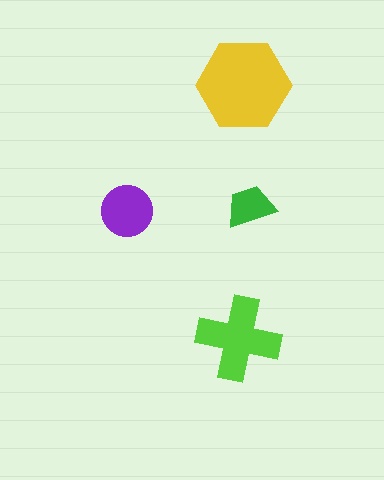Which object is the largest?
The yellow hexagon.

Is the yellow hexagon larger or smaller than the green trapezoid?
Larger.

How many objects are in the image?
There are 4 objects in the image.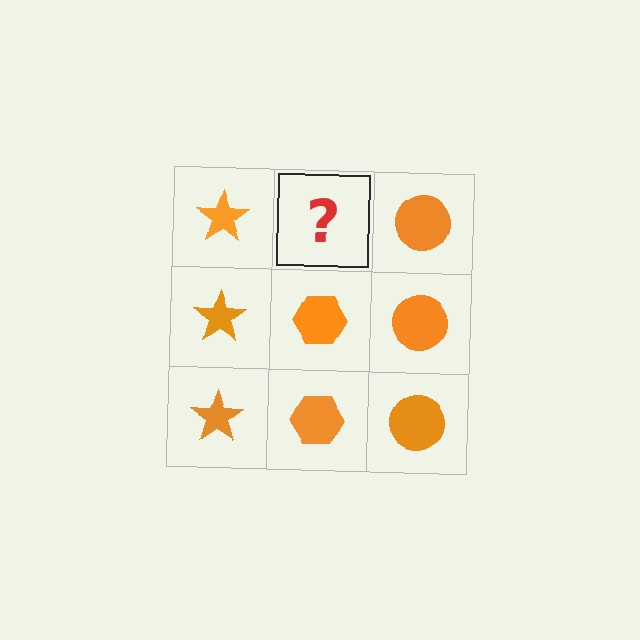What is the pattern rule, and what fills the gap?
The rule is that each column has a consistent shape. The gap should be filled with an orange hexagon.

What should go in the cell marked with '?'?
The missing cell should contain an orange hexagon.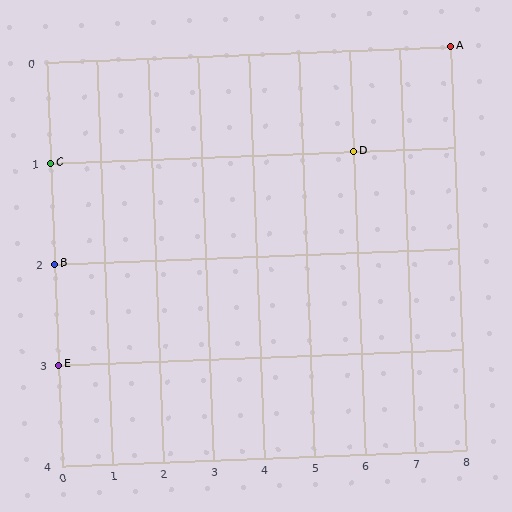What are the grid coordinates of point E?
Point E is at grid coordinates (0, 3).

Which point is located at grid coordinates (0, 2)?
Point B is at (0, 2).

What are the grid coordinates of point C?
Point C is at grid coordinates (0, 1).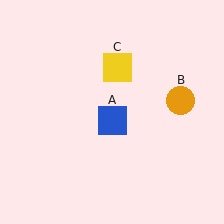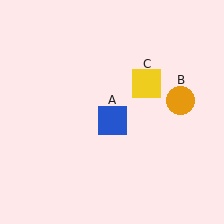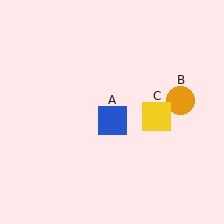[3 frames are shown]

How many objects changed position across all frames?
1 object changed position: yellow square (object C).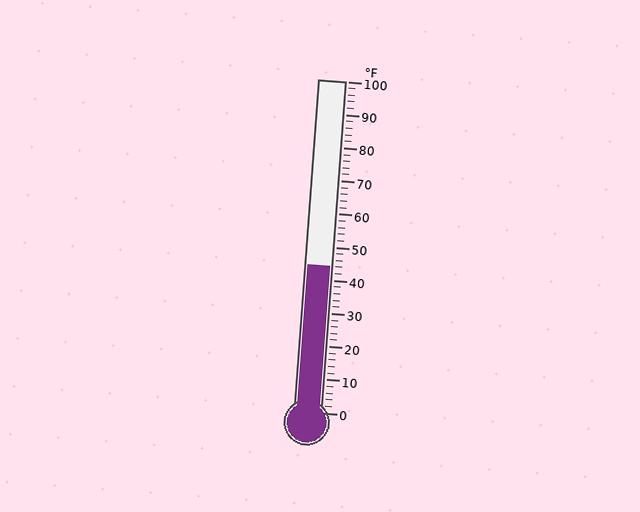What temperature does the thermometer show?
The thermometer shows approximately 44°F.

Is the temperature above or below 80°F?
The temperature is below 80°F.